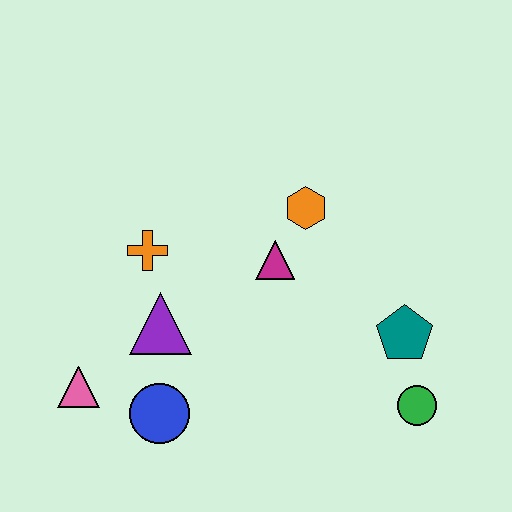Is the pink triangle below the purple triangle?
Yes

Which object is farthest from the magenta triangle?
The pink triangle is farthest from the magenta triangle.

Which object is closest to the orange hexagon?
The magenta triangle is closest to the orange hexagon.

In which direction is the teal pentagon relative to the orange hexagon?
The teal pentagon is below the orange hexagon.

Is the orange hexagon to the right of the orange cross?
Yes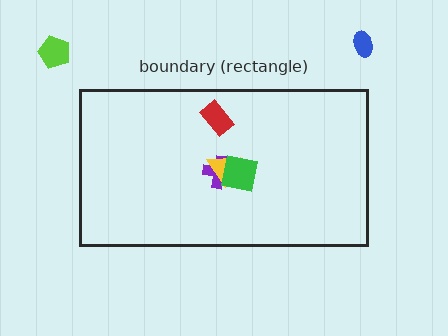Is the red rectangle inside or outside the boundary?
Inside.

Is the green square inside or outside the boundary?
Inside.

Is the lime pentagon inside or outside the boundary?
Outside.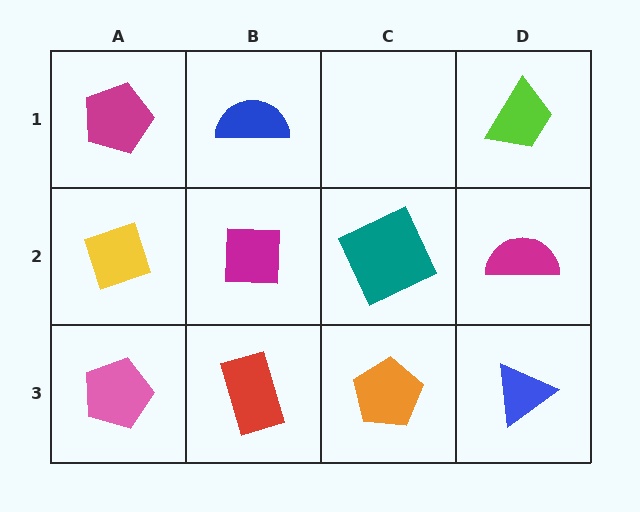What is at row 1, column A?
A magenta pentagon.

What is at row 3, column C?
An orange pentagon.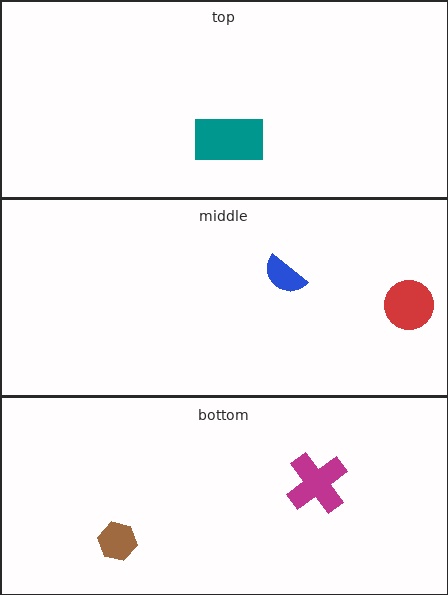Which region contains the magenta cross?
The bottom region.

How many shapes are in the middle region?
2.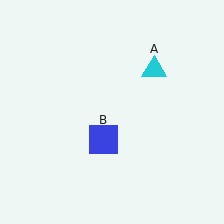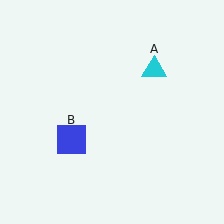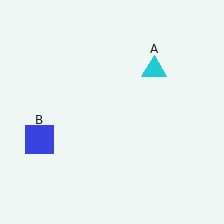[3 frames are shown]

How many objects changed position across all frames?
1 object changed position: blue square (object B).